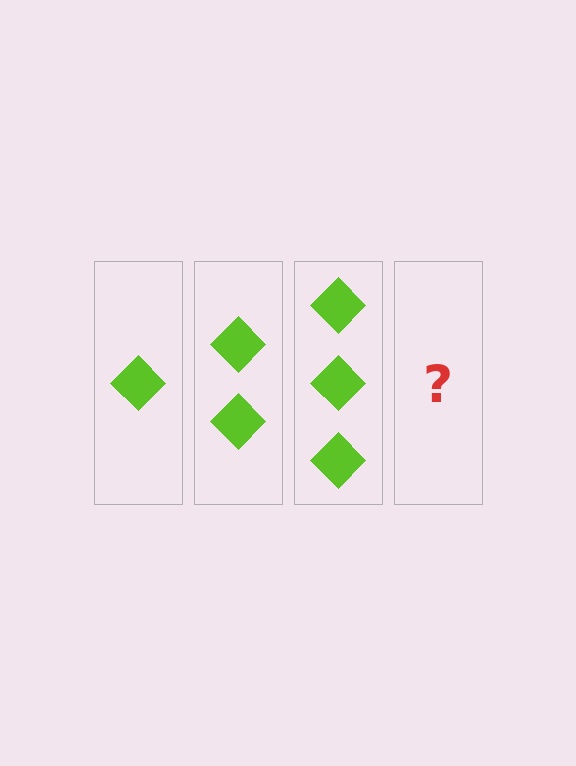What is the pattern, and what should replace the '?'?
The pattern is that each step adds one more diamond. The '?' should be 4 diamonds.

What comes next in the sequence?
The next element should be 4 diamonds.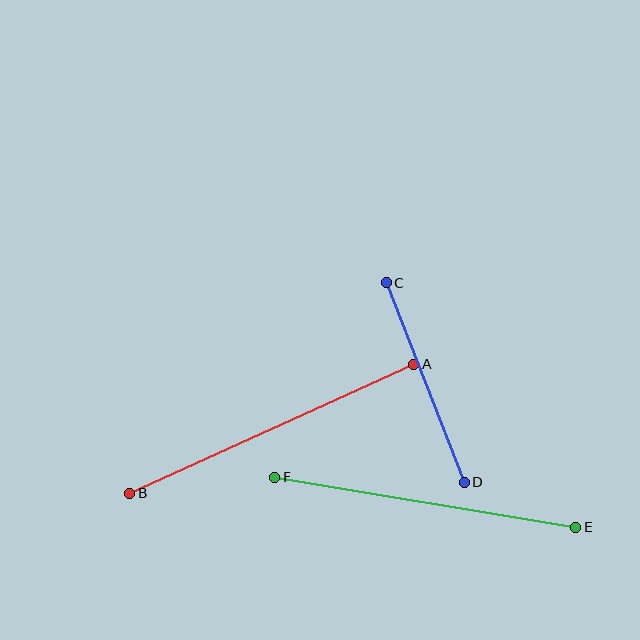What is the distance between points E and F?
The distance is approximately 305 pixels.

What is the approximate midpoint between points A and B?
The midpoint is at approximately (272, 429) pixels.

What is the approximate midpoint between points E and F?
The midpoint is at approximately (425, 502) pixels.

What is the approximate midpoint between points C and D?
The midpoint is at approximately (425, 382) pixels.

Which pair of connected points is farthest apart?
Points A and B are farthest apart.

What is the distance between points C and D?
The distance is approximately 214 pixels.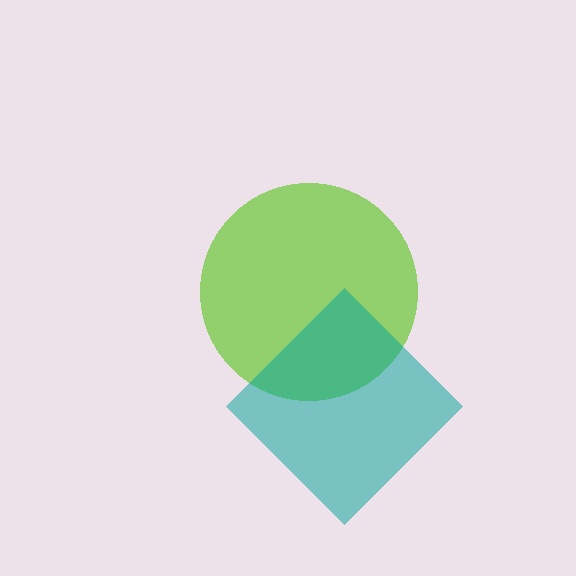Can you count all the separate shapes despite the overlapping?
Yes, there are 2 separate shapes.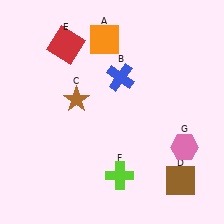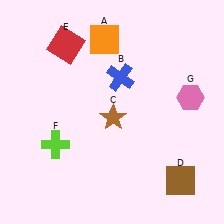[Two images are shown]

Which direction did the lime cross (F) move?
The lime cross (F) moved left.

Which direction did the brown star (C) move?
The brown star (C) moved right.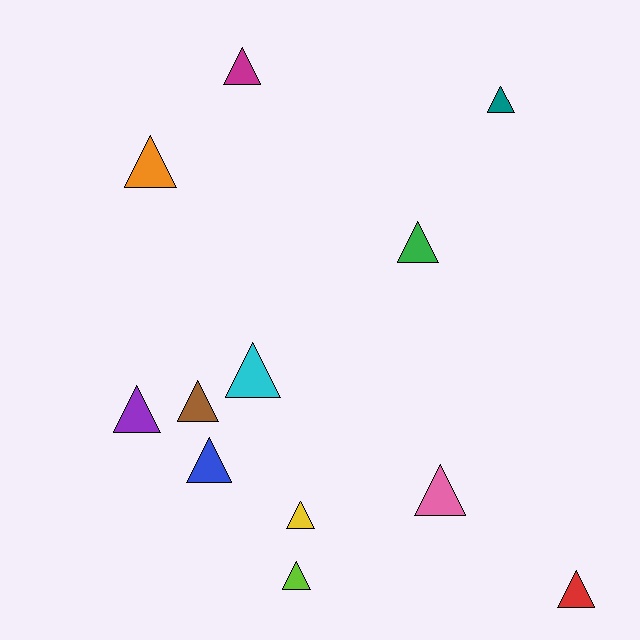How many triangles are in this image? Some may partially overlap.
There are 12 triangles.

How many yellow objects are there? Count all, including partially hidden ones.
There is 1 yellow object.